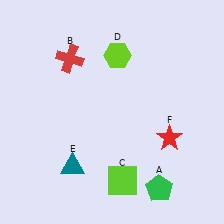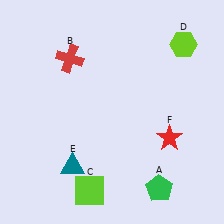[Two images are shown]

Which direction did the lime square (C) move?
The lime square (C) moved left.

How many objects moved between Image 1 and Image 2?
2 objects moved between the two images.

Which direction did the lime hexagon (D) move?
The lime hexagon (D) moved right.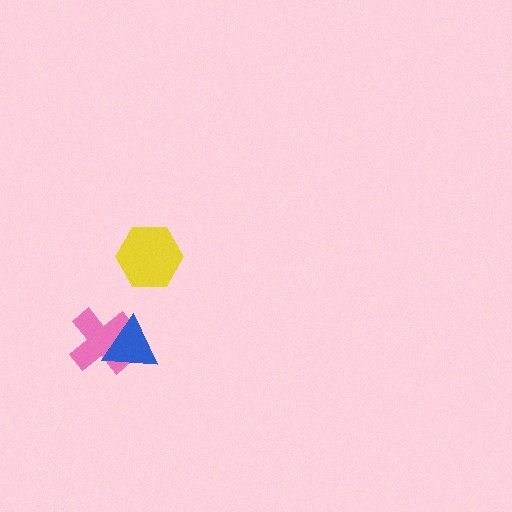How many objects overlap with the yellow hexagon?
0 objects overlap with the yellow hexagon.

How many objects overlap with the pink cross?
1 object overlaps with the pink cross.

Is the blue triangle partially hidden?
No, no other shape covers it.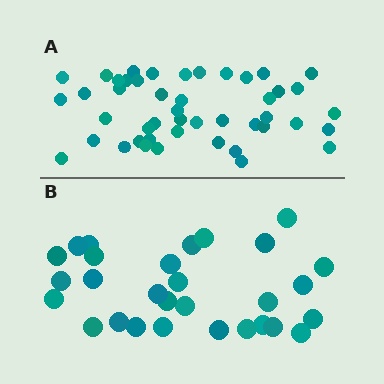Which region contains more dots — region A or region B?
Region A (the top region) has more dots.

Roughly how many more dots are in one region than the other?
Region A has approximately 15 more dots than region B.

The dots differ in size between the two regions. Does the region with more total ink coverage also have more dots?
No. Region B has more total ink coverage because its dots are larger, but region A actually contains more individual dots. Total area can be misleading — the number of items is what matters here.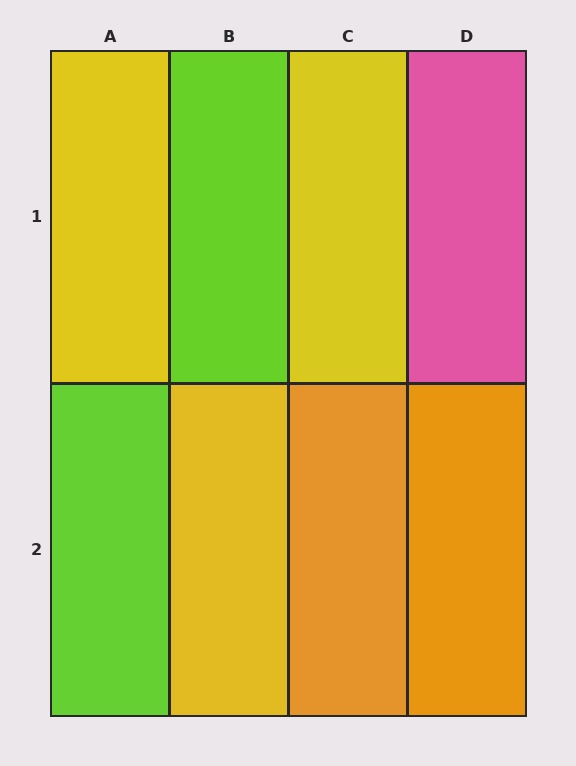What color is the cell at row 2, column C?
Orange.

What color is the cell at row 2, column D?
Orange.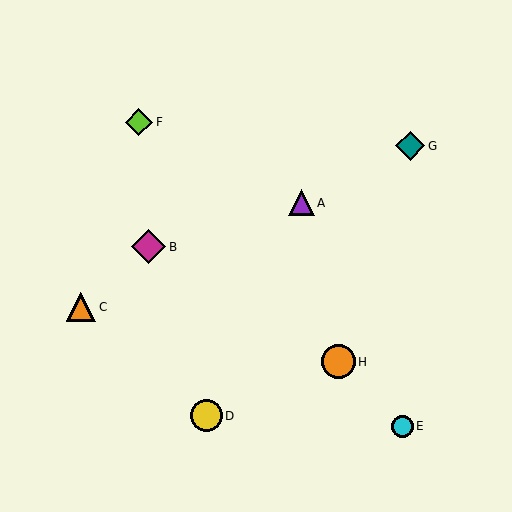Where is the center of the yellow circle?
The center of the yellow circle is at (206, 416).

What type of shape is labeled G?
Shape G is a teal diamond.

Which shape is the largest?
The orange circle (labeled H) is the largest.